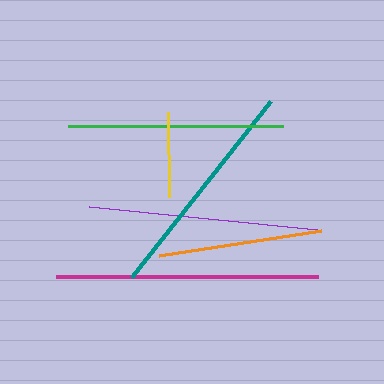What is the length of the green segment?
The green segment is approximately 215 pixels long.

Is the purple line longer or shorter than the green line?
The purple line is longer than the green line.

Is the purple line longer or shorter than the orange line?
The purple line is longer than the orange line.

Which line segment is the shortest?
The yellow line is the shortest at approximately 84 pixels.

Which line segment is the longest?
The magenta line is the longest at approximately 262 pixels.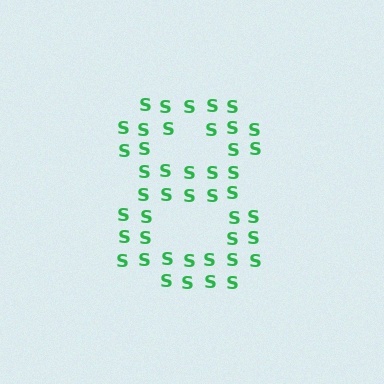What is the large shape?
The large shape is the digit 8.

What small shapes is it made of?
It is made of small letter S's.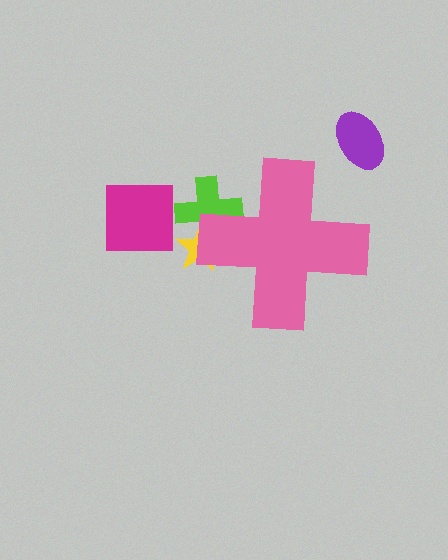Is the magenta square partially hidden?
No, the magenta square is fully visible.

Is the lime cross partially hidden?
Yes, the lime cross is partially hidden behind the pink cross.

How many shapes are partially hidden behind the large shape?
2 shapes are partially hidden.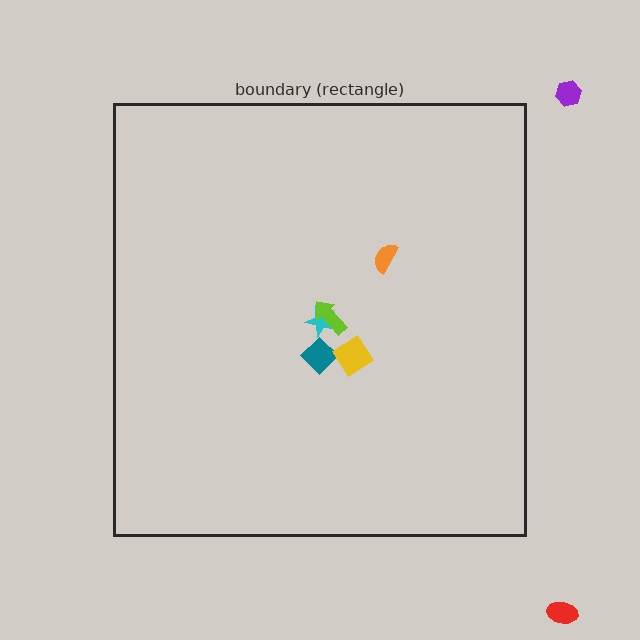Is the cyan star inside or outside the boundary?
Inside.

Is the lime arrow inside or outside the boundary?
Inside.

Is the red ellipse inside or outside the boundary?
Outside.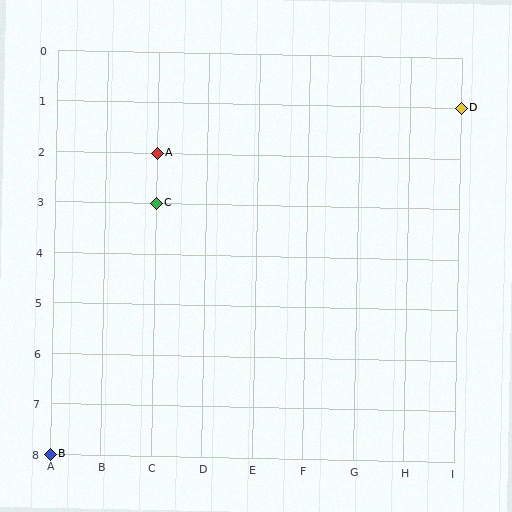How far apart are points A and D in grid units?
Points A and D are 6 columns and 1 row apart (about 6.1 grid units diagonally).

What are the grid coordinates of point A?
Point A is at grid coordinates (C, 2).